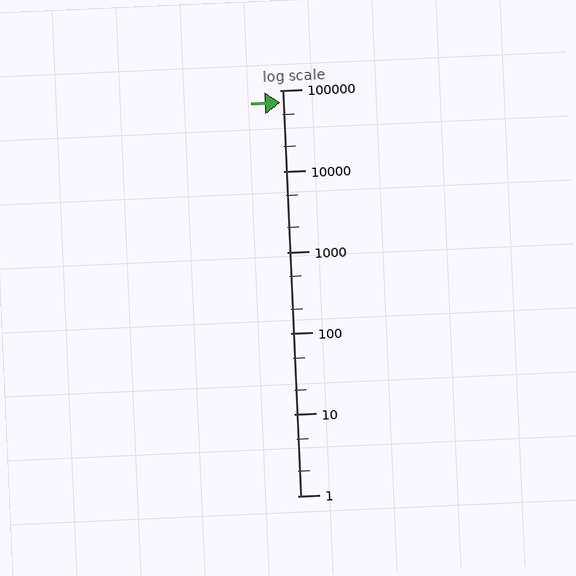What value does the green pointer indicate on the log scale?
The pointer indicates approximately 71000.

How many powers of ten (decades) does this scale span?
The scale spans 5 decades, from 1 to 100000.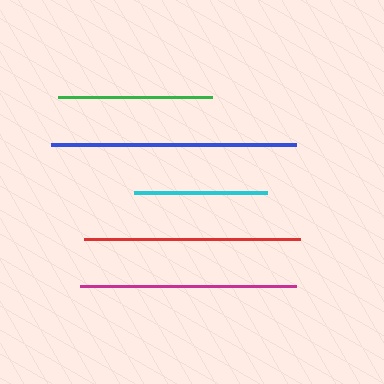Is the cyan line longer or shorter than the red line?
The red line is longer than the cyan line.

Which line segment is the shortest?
The cyan line is the shortest at approximately 133 pixels.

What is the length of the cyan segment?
The cyan segment is approximately 133 pixels long.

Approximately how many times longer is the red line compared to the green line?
The red line is approximately 1.4 times the length of the green line.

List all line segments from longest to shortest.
From longest to shortest: blue, magenta, red, green, cyan.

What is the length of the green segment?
The green segment is approximately 154 pixels long.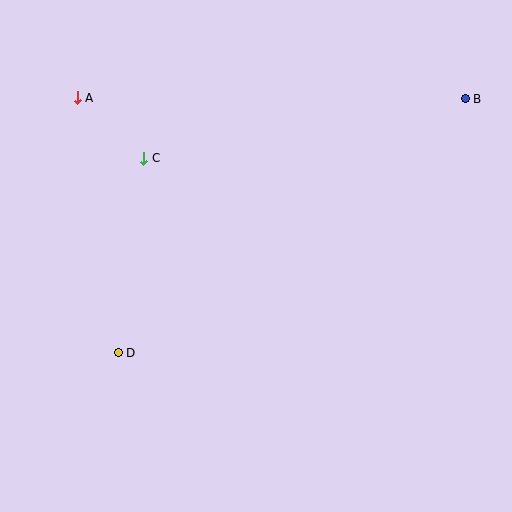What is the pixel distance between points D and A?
The distance between D and A is 258 pixels.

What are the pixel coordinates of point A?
Point A is at (77, 98).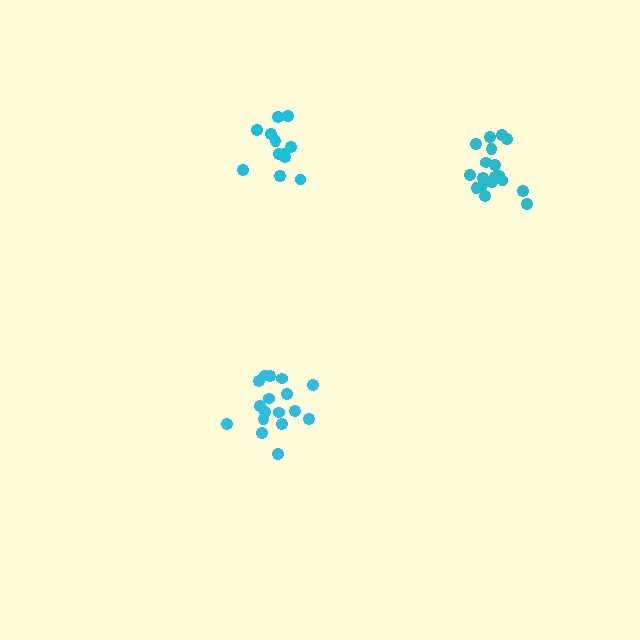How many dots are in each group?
Group 1: 17 dots, Group 2: 18 dots, Group 3: 12 dots (47 total).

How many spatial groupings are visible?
There are 3 spatial groupings.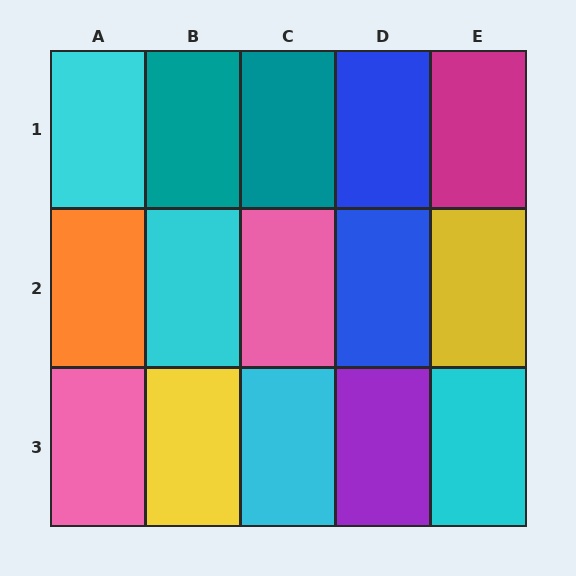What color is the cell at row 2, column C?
Pink.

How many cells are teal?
2 cells are teal.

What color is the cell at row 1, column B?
Teal.